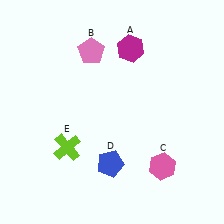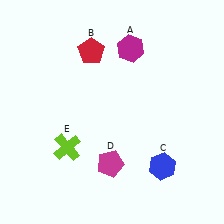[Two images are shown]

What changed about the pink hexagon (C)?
In Image 1, C is pink. In Image 2, it changed to blue.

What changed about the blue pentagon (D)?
In Image 1, D is blue. In Image 2, it changed to magenta.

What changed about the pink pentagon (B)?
In Image 1, B is pink. In Image 2, it changed to red.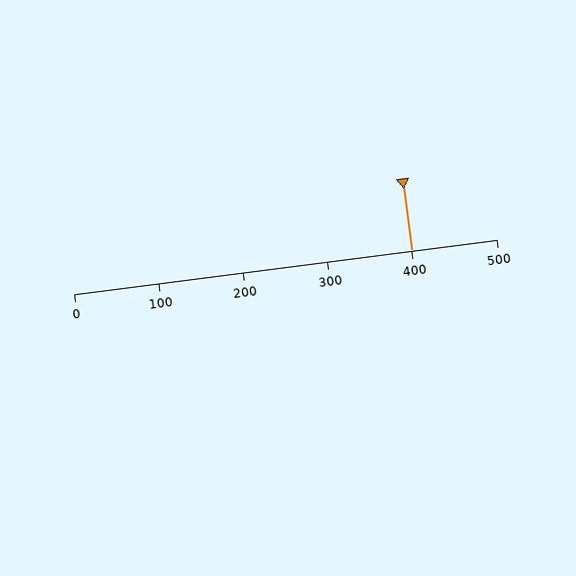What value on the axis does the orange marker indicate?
The marker indicates approximately 400.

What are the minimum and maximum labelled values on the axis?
The axis runs from 0 to 500.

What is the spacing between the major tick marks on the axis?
The major ticks are spaced 100 apart.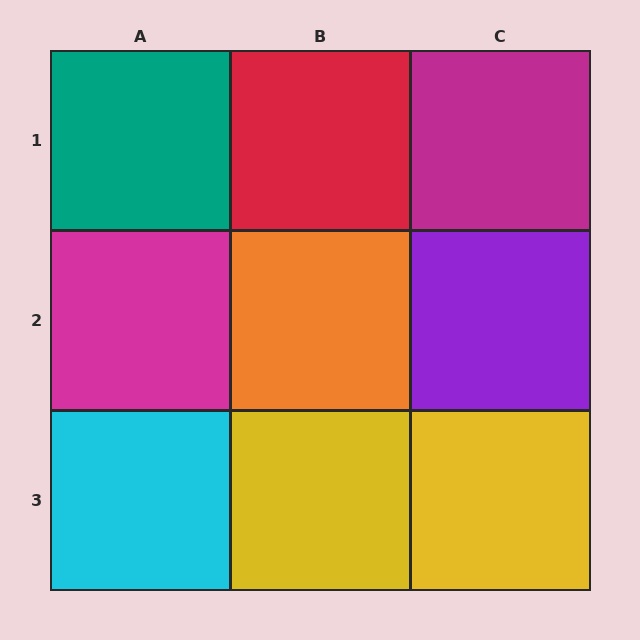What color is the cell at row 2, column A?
Magenta.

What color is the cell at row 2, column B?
Orange.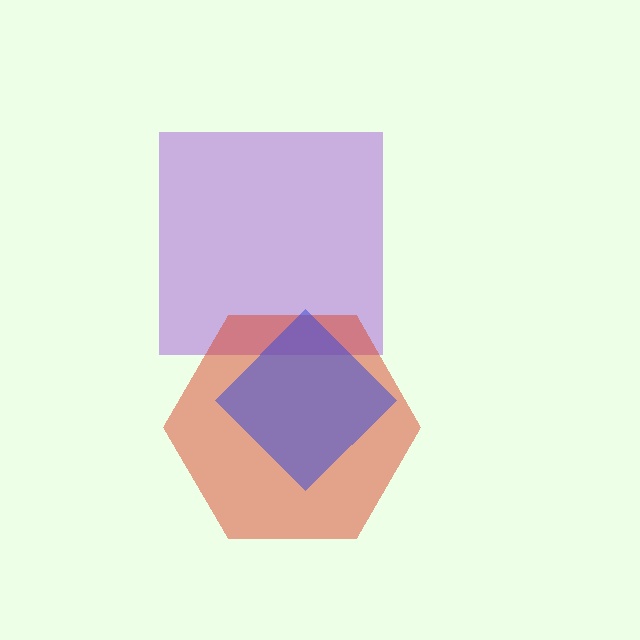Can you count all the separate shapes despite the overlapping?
Yes, there are 3 separate shapes.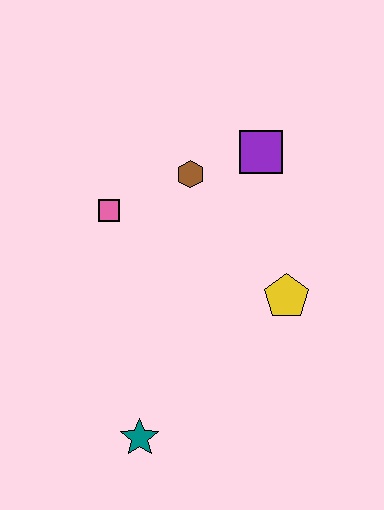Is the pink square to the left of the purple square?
Yes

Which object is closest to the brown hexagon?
The purple square is closest to the brown hexagon.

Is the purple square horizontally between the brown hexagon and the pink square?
No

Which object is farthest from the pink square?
The teal star is farthest from the pink square.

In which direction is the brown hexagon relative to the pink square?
The brown hexagon is to the right of the pink square.